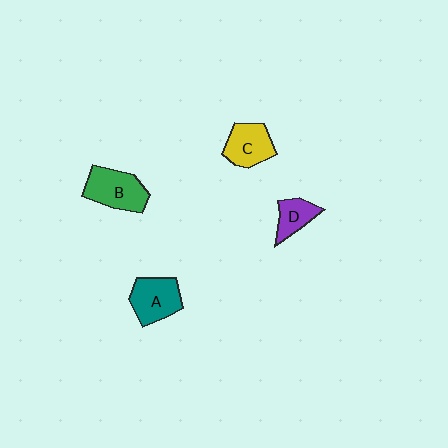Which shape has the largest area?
Shape B (green).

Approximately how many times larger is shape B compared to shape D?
Approximately 1.7 times.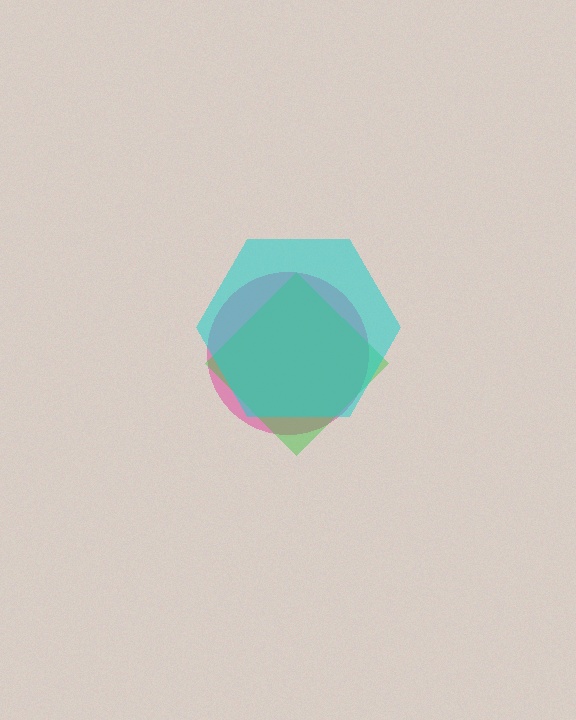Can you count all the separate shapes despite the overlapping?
Yes, there are 3 separate shapes.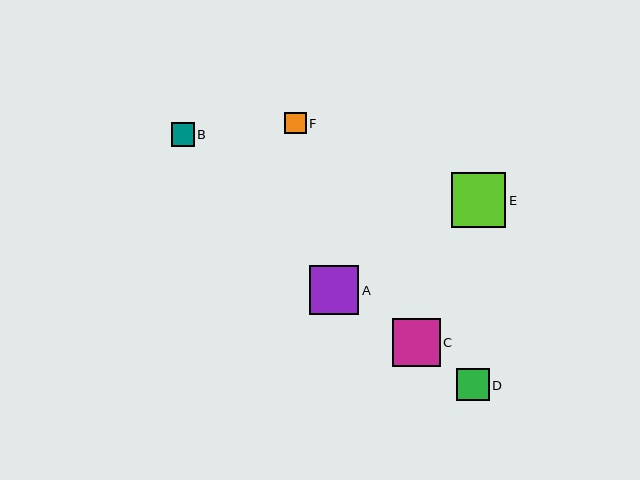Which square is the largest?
Square E is the largest with a size of approximately 55 pixels.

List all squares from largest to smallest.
From largest to smallest: E, A, C, D, B, F.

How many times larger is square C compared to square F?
Square C is approximately 2.2 times the size of square F.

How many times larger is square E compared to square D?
Square E is approximately 1.7 times the size of square D.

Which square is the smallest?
Square F is the smallest with a size of approximately 21 pixels.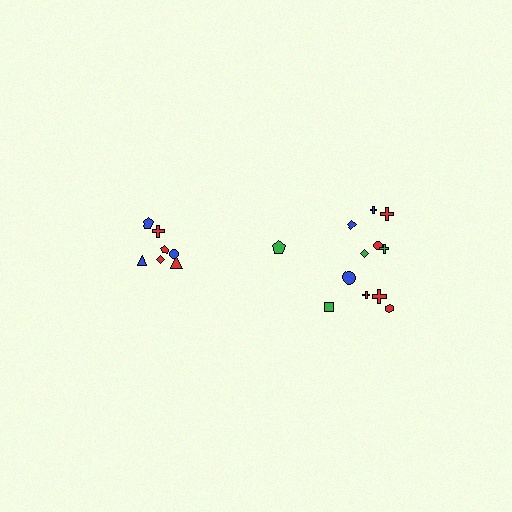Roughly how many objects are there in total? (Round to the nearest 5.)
Roughly 20 objects in total.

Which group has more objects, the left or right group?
The right group.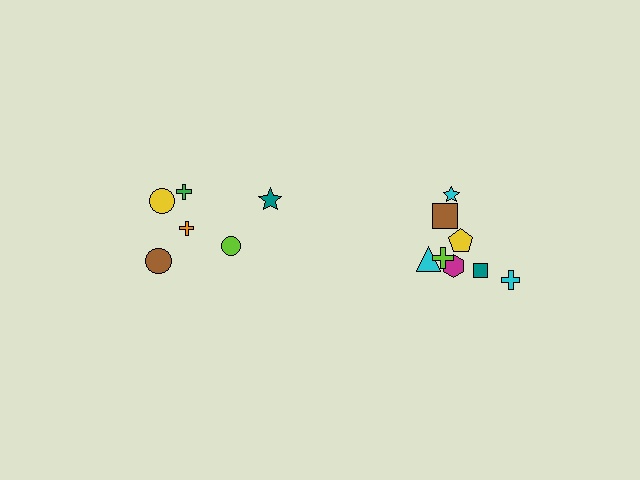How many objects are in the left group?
There are 6 objects.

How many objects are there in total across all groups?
There are 14 objects.